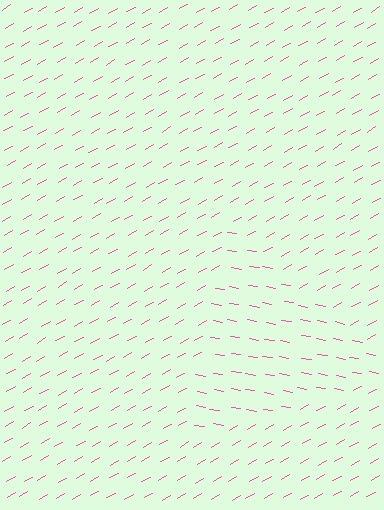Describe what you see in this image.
The image is filled with small pink line segments. A triangle region in the image has lines oriented differently from the surrounding lines, creating a visible texture boundary.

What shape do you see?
I see a triangle.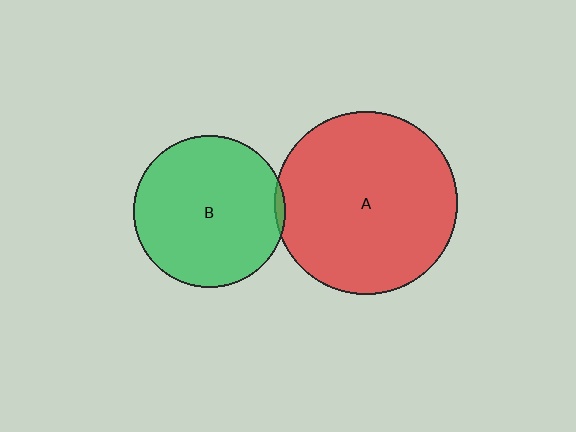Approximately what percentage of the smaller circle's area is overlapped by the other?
Approximately 5%.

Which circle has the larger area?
Circle A (red).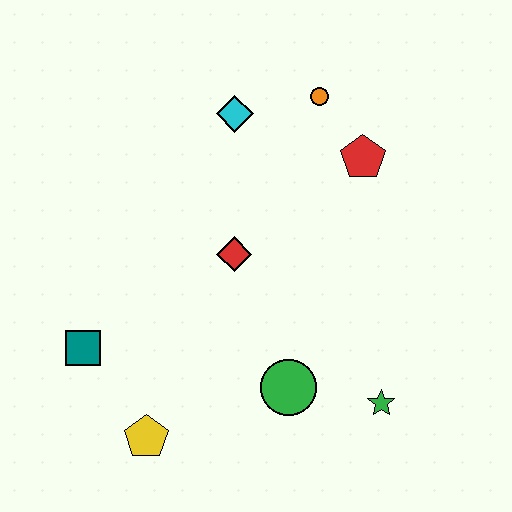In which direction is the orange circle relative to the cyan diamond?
The orange circle is to the right of the cyan diamond.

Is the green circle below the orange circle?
Yes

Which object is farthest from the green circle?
The orange circle is farthest from the green circle.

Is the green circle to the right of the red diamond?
Yes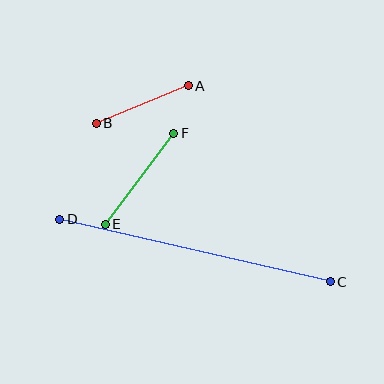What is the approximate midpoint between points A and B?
The midpoint is at approximately (142, 105) pixels.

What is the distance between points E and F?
The distance is approximately 114 pixels.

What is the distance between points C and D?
The distance is approximately 277 pixels.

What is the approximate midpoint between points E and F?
The midpoint is at approximately (140, 179) pixels.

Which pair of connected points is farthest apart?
Points C and D are farthest apart.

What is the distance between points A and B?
The distance is approximately 99 pixels.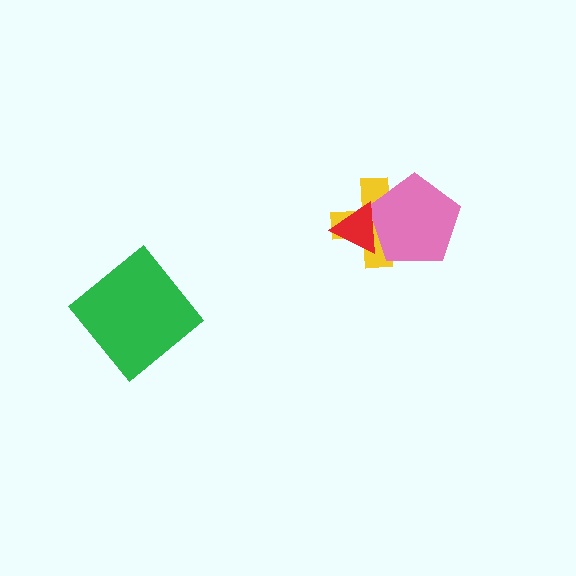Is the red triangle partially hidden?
No, no other shape covers it.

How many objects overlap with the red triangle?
2 objects overlap with the red triangle.